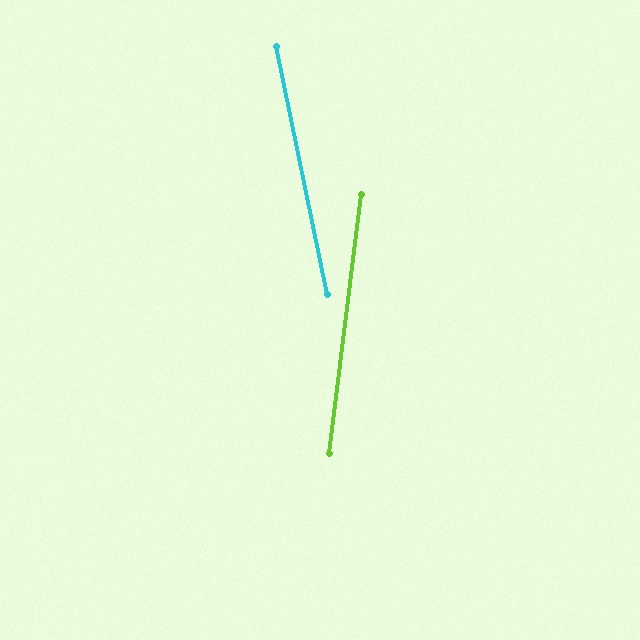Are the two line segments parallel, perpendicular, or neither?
Neither parallel nor perpendicular — they differ by about 19°.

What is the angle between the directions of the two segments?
Approximately 19 degrees.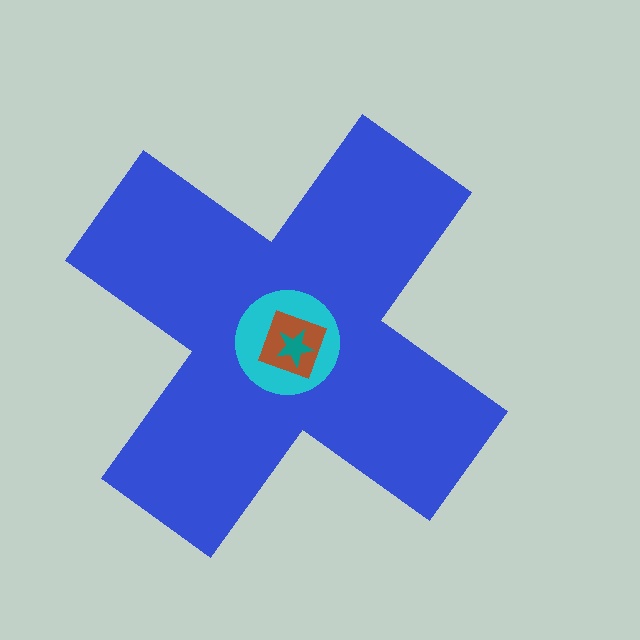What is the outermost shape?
The blue cross.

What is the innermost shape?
The teal star.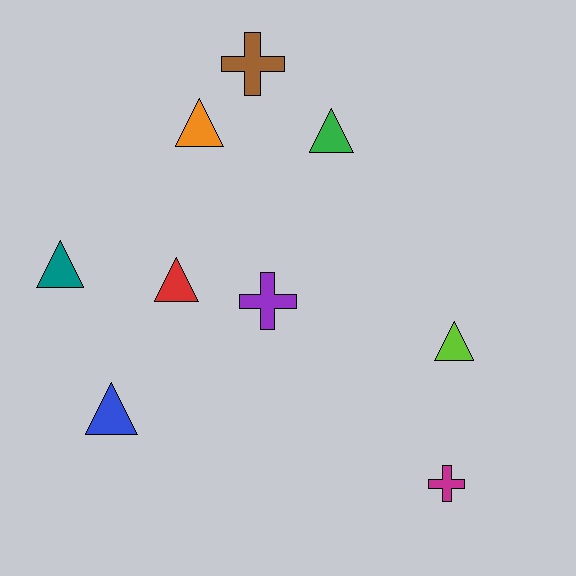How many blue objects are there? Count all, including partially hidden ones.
There is 1 blue object.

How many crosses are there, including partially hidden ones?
There are 3 crosses.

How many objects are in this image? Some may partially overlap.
There are 9 objects.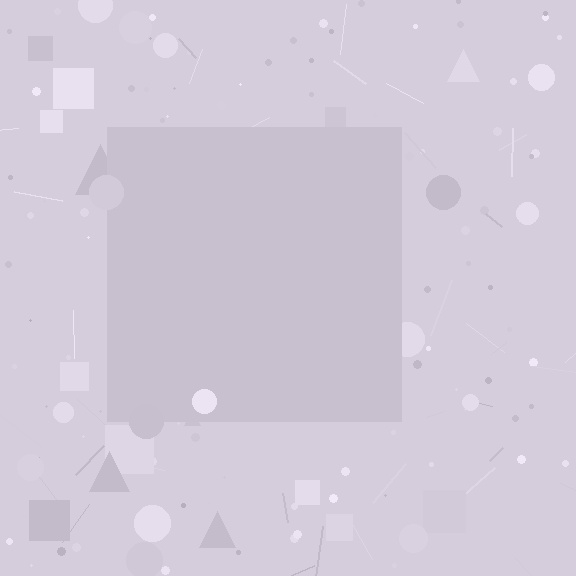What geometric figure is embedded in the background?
A square is embedded in the background.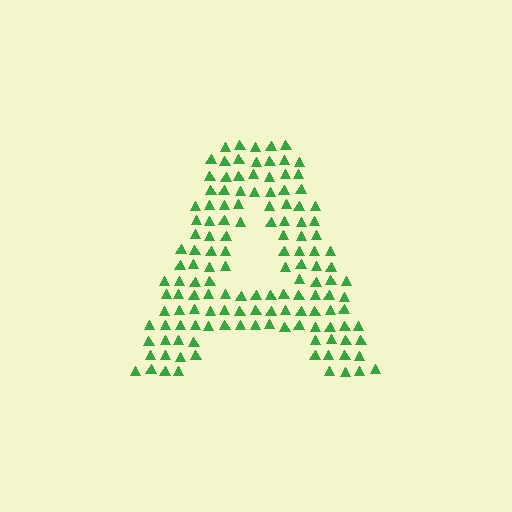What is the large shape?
The large shape is the letter A.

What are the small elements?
The small elements are triangles.